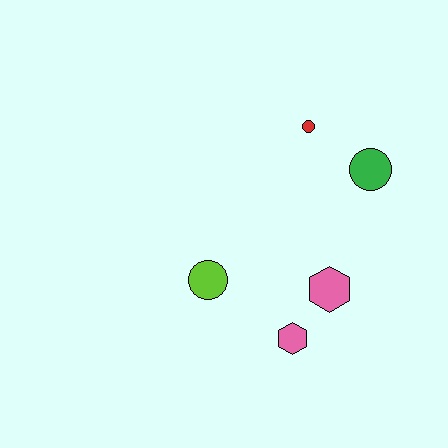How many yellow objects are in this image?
There are no yellow objects.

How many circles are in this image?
There are 3 circles.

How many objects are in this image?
There are 5 objects.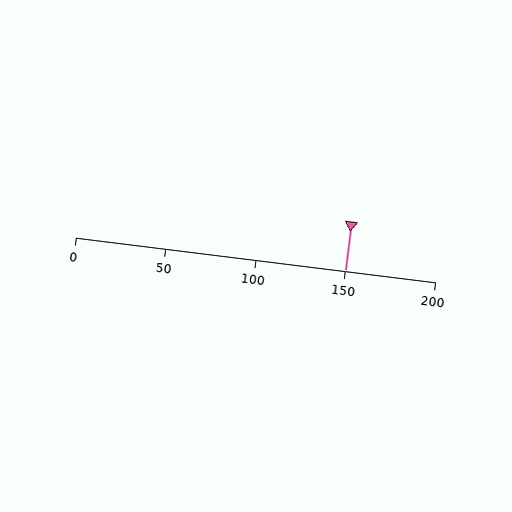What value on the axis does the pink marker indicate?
The marker indicates approximately 150.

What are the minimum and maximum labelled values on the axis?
The axis runs from 0 to 200.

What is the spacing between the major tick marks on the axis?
The major ticks are spaced 50 apart.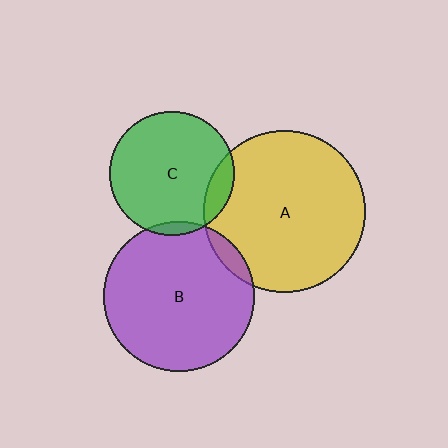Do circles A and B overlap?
Yes.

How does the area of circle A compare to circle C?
Approximately 1.7 times.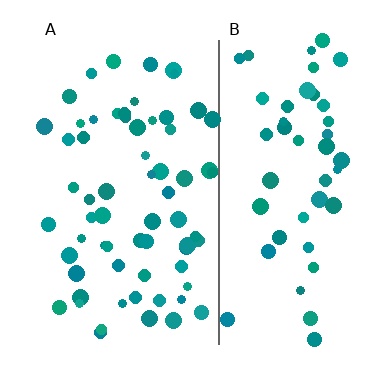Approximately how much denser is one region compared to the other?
Approximately 1.3× — region A over region B.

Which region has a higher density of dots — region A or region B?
A (the left).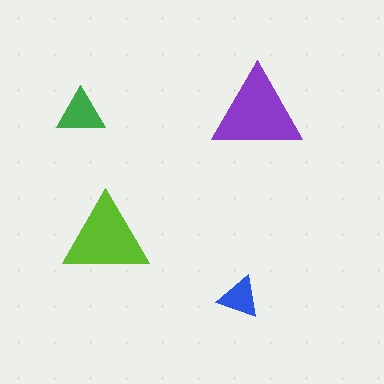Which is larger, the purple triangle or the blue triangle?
The purple one.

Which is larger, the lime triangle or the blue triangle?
The lime one.